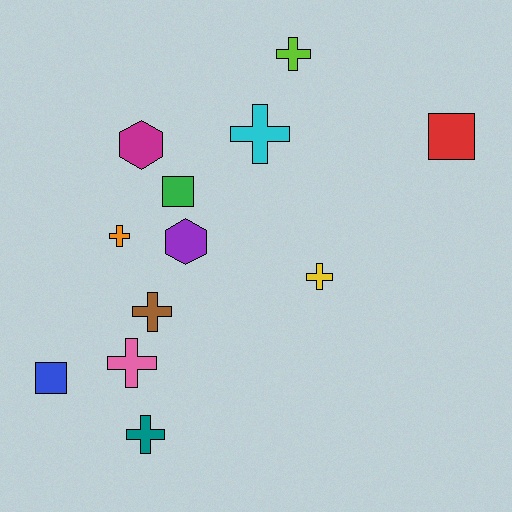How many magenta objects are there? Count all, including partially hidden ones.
There is 1 magenta object.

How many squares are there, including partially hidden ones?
There are 3 squares.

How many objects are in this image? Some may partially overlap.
There are 12 objects.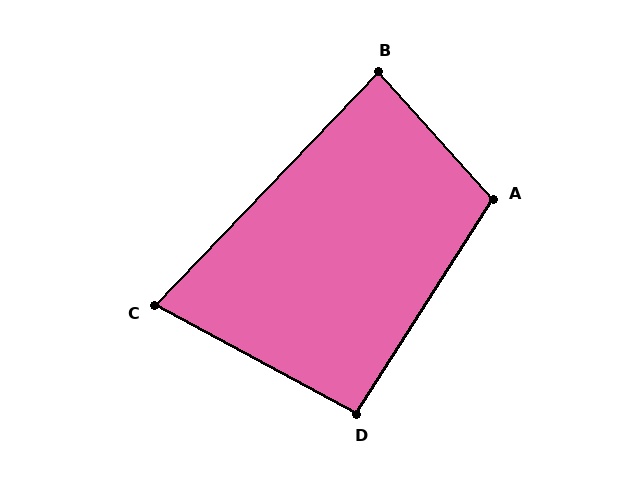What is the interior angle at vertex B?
Approximately 86 degrees (approximately right).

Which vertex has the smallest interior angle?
C, at approximately 74 degrees.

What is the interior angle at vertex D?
Approximately 94 degrees (approximately right).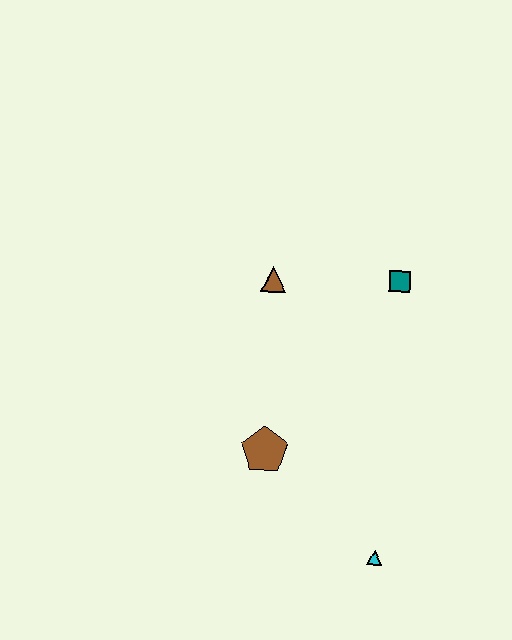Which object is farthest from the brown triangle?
The cyan triangle is farthest from the brown triangle.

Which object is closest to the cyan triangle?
The brown pentagon is closest to the cyan triangle.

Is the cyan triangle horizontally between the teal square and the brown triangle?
Yes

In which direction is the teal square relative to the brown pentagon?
The teal square is above the brown pentagon.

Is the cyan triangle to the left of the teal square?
Yes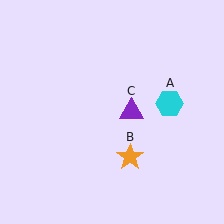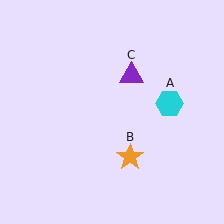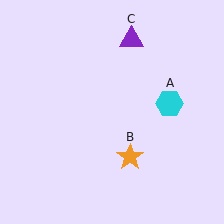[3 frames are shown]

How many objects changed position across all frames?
1 object changed position: purple triangle (object C).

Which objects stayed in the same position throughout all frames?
Cyan hexagon (object A) and orange star (object B) remained stationary.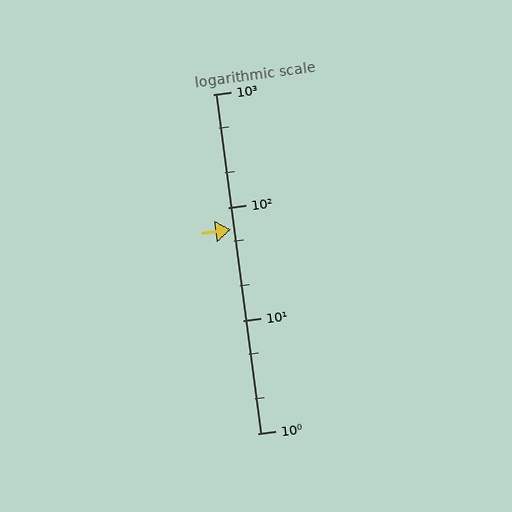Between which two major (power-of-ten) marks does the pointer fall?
The pointer is between 10 and 100.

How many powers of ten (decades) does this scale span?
The scale spans 3 decades, from 1 to 1000.